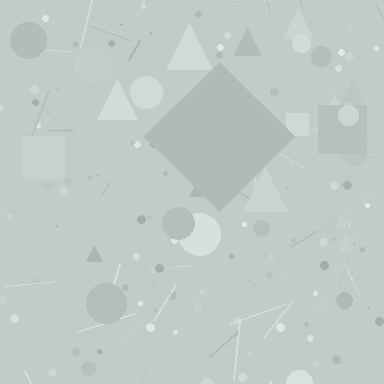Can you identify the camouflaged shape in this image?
The camouflaged shape is a diamond.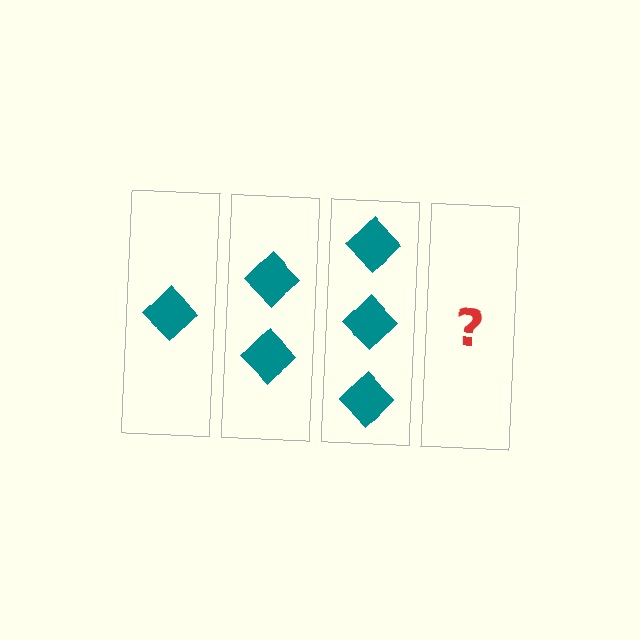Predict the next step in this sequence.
The next step is 4 diamonds.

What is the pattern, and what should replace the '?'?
The pattern is that each step adds one more diamond. The '?' should be 4 diamonds.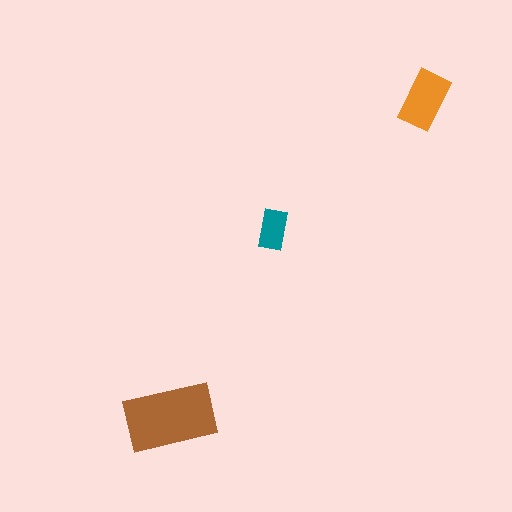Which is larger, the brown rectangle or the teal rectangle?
The brown one.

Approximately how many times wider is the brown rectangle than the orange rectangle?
About 1.5 times wider.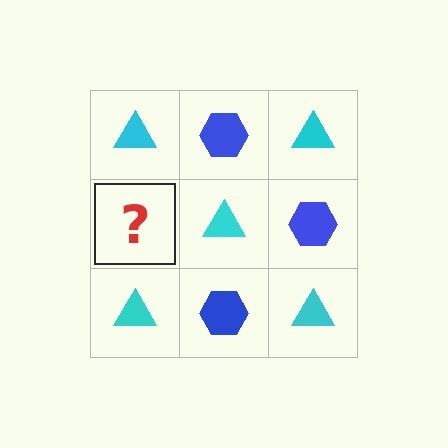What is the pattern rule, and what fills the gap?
The rule is that it alternates cyan triangle and blue hexagon in a checkerboard pattern. The gap should be filled with a blue hexagon.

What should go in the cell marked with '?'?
The missing cell should contain a blue hexagon.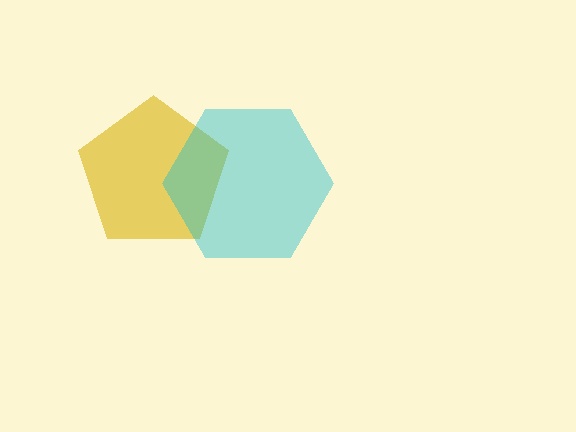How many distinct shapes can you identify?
There are 2 distinct shapes: a yellow pentagon, a cyan hexagon.